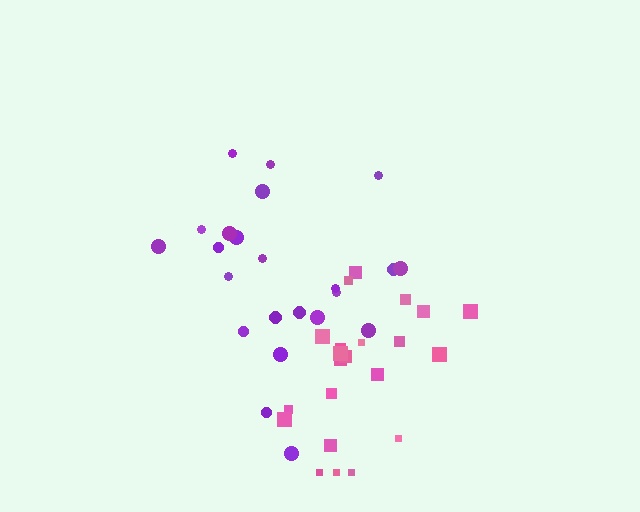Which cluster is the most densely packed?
Pink.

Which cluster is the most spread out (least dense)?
Purple.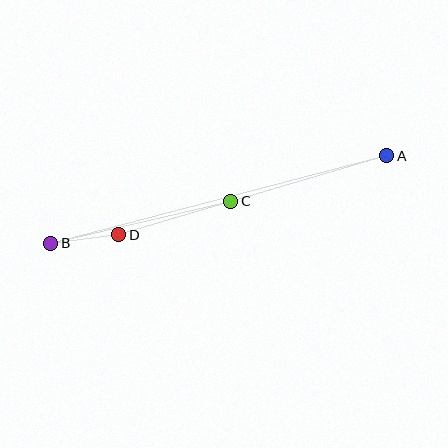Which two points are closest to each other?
Points B and D are closest to each other.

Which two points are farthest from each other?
Points A and B are farthest from each other.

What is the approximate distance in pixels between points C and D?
The distance between C and D is approximately 117 pixels.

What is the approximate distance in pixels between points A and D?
The distance between A and D is approximately 279 pixels.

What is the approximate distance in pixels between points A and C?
The distance between A and C is approximately 162 pixels.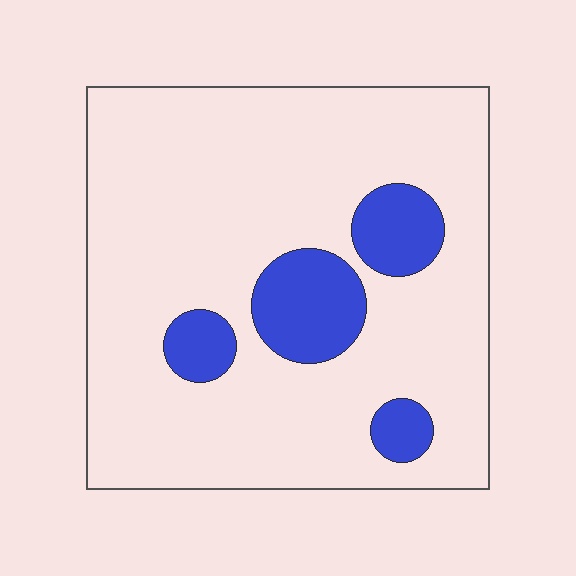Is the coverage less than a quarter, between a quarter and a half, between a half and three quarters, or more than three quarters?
Less than a quarter.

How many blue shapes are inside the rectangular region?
4.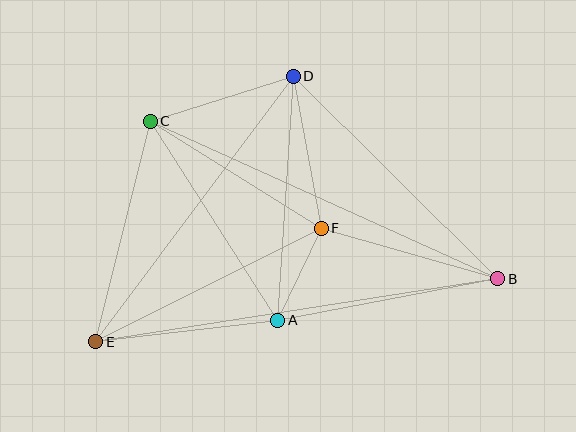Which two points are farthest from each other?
Points B and E are farthest from each other.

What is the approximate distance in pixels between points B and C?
The distance between B and C is approximately 382 pixels.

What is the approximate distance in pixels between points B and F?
The distance between B and F is approximately 183 pixels.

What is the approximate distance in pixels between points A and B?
The distance between A and B is approximately 224 pixels.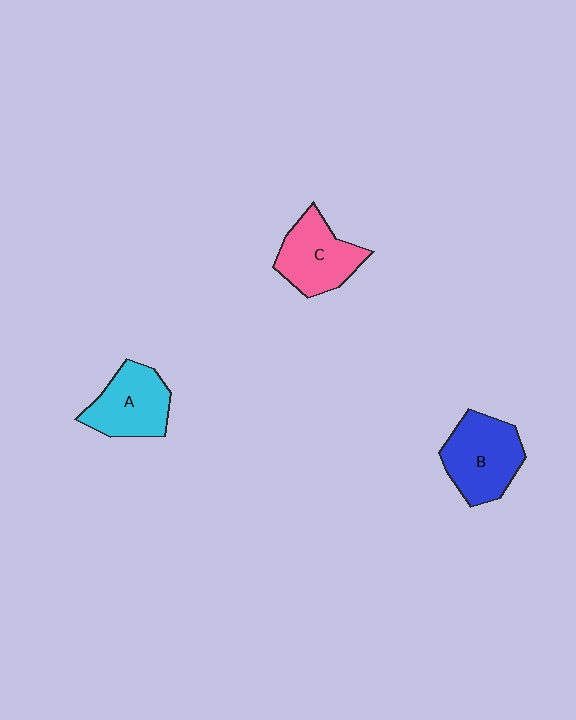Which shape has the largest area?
Shape B (blue).